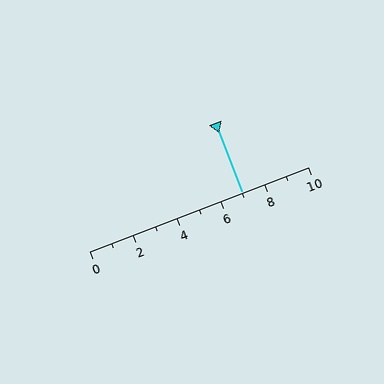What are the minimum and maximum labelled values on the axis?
The axis runs from 0 to 10.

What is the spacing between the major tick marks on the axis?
The major ticks are spaced 2 apart.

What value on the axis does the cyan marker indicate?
The marker indicates approximately 7.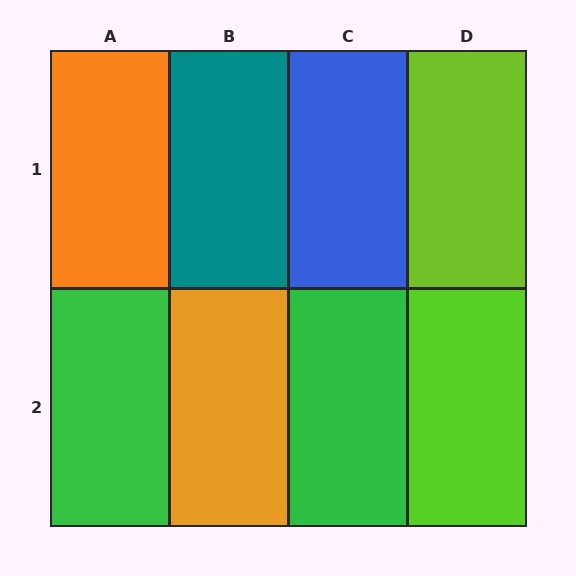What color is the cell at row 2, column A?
Green.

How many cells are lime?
2 cells are lime.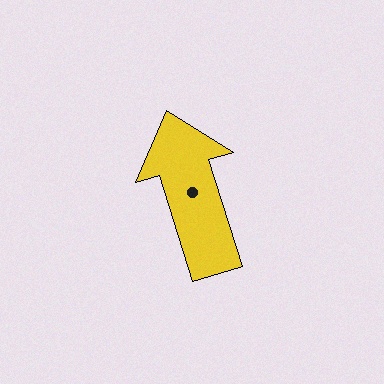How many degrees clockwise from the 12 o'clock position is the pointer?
Approximately 343 degrees.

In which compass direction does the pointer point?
North.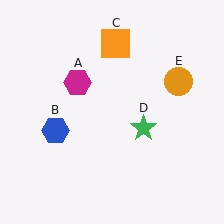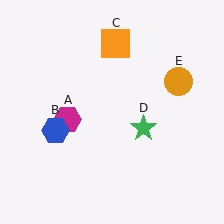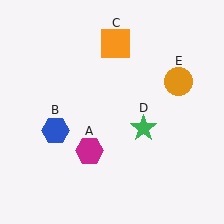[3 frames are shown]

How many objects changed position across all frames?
1 object changed position: magenta hexagon (object A).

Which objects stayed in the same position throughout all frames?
Blue hexagon (object B) and orange square (object C) and green star (object D) and orange circle (object E) remained stationary.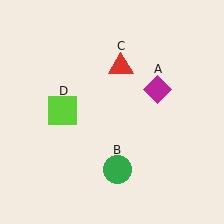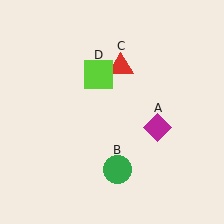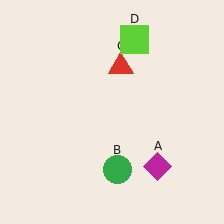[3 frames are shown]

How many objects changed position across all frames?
2 objects changed position: magenta diamond (object A), lime square (object D).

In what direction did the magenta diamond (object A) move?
The magenta diamond (object A) moved down.